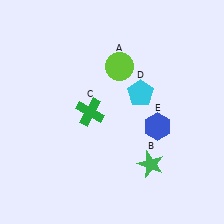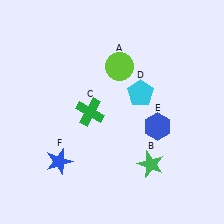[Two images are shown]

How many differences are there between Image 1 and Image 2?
There is 1 difference between the two images.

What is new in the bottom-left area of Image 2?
A blue star (F) was added in the bottom-left area of Image 2.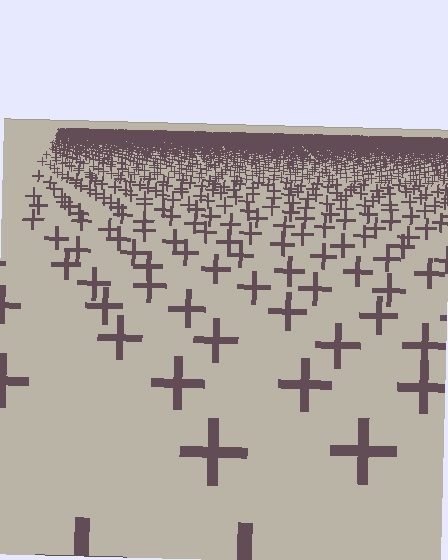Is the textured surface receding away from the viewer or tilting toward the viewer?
The surface is receding away from the viewer. Texture elements get smaller and denser toward the top.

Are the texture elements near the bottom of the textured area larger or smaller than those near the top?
Larger. Near the bottom, elements are closer to the viewer and appear at a bigger on-screen size.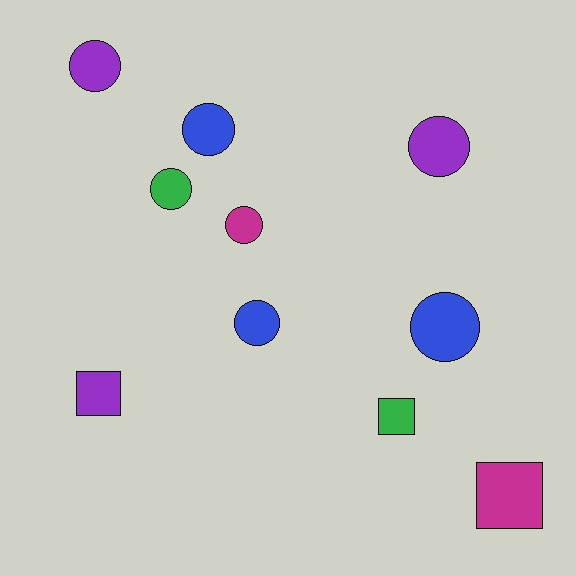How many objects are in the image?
There are 10 objects.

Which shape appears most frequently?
Circle, with 7 objects.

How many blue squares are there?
There are no blue squares.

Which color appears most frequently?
Purple, with 3 objects.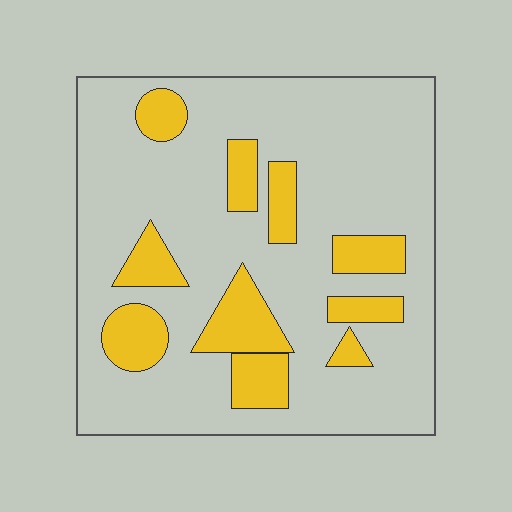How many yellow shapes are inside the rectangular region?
10.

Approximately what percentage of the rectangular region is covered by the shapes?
Approximately 20%.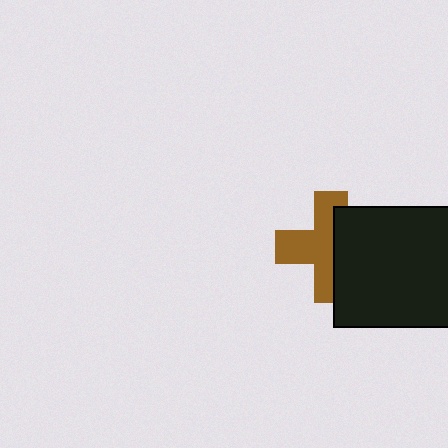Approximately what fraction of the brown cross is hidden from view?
Roughly 42% of the brown cross is hidden behind the black square.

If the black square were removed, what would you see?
You would see the complete brown cross.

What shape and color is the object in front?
The object in front is a black square.